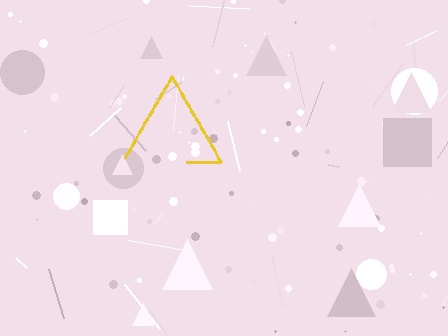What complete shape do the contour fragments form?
The contour fragments form a triangle.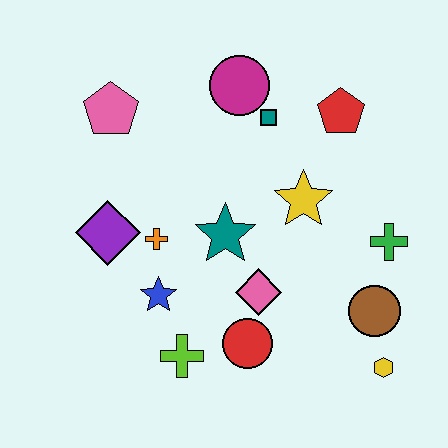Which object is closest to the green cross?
The brown circle is closest to the green cross.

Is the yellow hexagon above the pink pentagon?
No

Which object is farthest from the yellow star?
The pink pentagon is farthest from the yellow star.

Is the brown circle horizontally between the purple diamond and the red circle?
No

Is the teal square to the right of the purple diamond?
Yes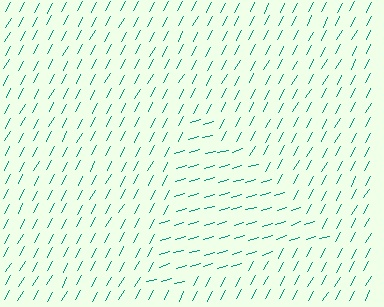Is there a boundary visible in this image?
Yes, there is a texture boundary formed by a change in line orientation.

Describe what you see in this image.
The image is filled with small teal line segments. A triangle region in the image has lines oriented differently from the surrounding lines, creating a visible texture boundary.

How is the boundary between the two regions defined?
The boundary is defined purely by a change in line orientation (approximately 45 degrees difference). All lines are the same color and thickness.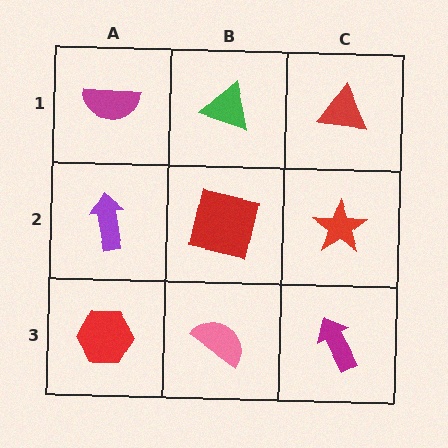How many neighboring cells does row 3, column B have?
3.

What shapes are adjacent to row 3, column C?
A red star (row 2, column C), a pink semicircle (row 3, column B).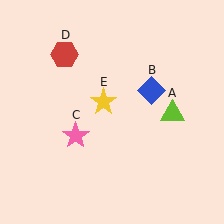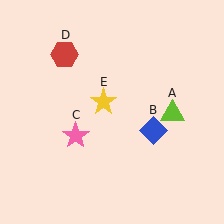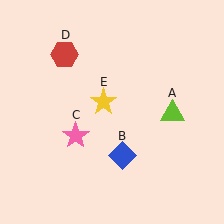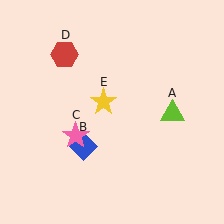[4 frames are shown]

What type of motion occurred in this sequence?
The blue diamond (object B) rotated clockwise around the center of the scene.